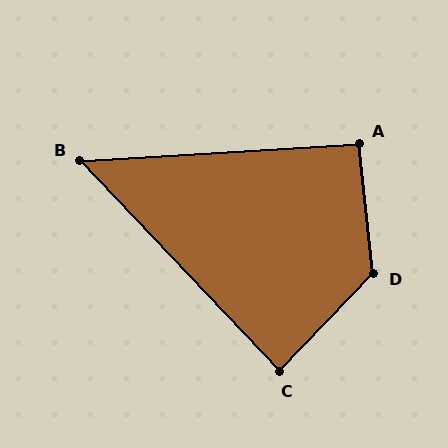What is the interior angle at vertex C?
Approximately 87 degrees (approximately right).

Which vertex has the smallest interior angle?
B, at approximately 50 degrees.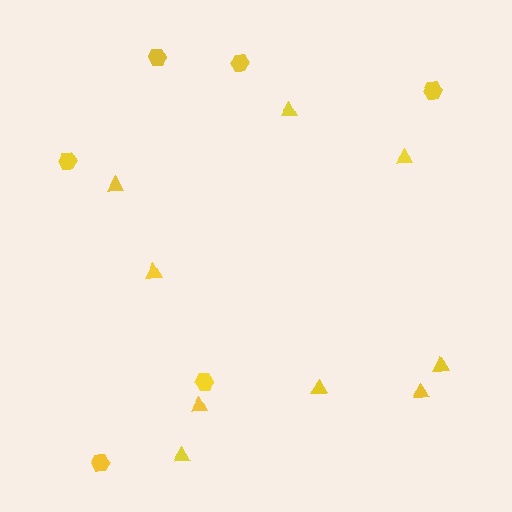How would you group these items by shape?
There are 2 groups: one group of triangles (9) and one group of hexagons (6).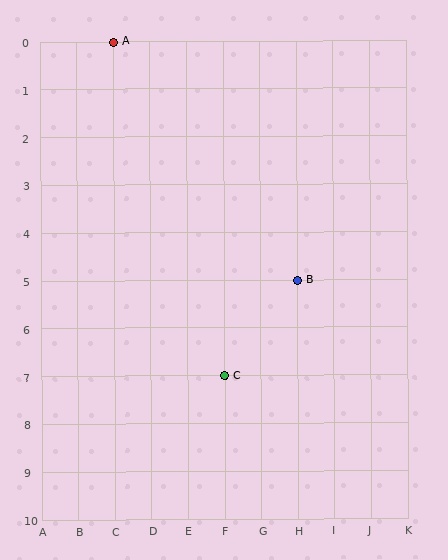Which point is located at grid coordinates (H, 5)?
Point B is at (H, 5).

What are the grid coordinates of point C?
Point C is at grid coordinates (F, 7).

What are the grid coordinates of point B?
Point B is at grid coordinates (H, 5).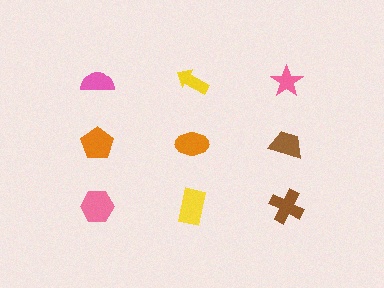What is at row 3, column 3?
A brown cross.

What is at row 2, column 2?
An orange ellipse.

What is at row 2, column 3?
A brown trapezoid.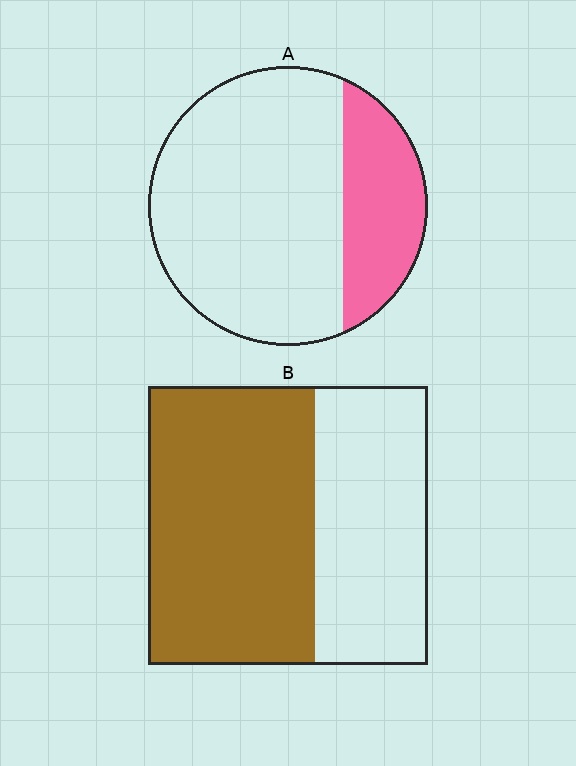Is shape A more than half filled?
No.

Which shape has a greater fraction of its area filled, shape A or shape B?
Shape B.